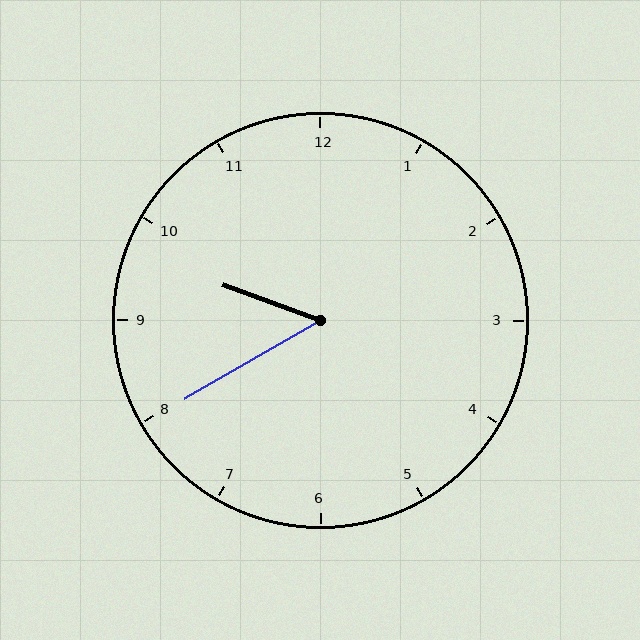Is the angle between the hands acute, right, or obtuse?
It is acute.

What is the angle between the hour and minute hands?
Approximately 50 degrees.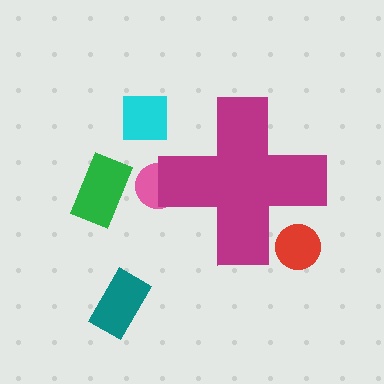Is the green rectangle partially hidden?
No, the green rectangle is fully visible.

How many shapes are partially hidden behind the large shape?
2 shapes are partially hidden.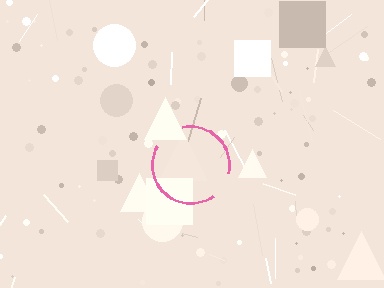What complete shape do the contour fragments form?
The contour fragments form a circle.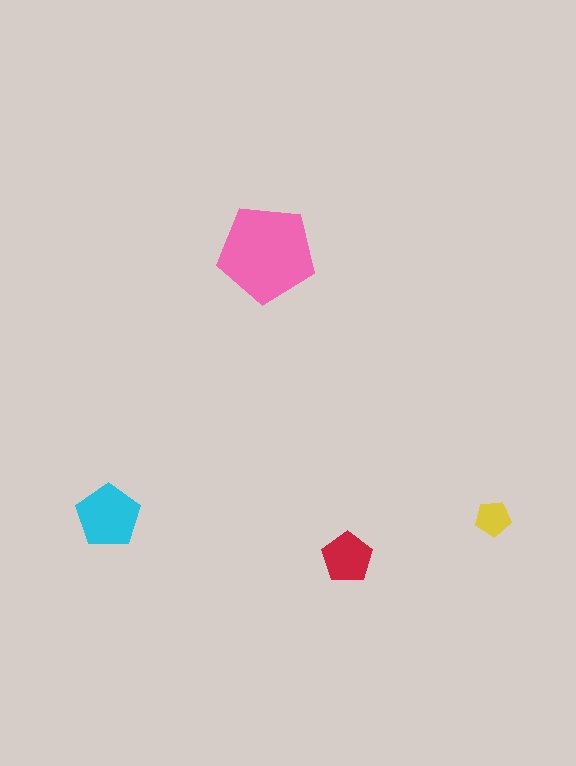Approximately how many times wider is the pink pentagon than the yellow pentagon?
About 3 times wider.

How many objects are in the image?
There are 4 objects in the image.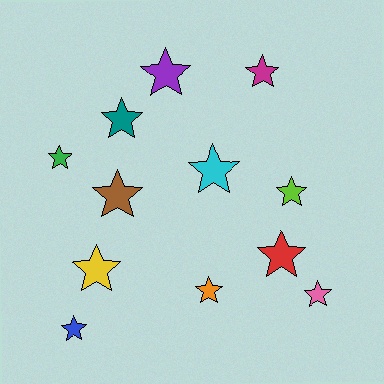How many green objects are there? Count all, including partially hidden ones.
There is 1 green object.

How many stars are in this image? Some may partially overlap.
There are 12 stars.